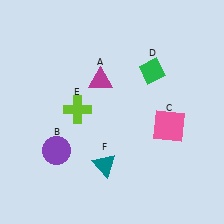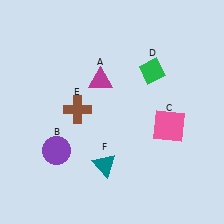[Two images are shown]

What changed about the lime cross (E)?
In Image 1, E is lime. In Image 2, it changed to brown.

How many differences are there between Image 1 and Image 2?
There is 1 difference between the two images.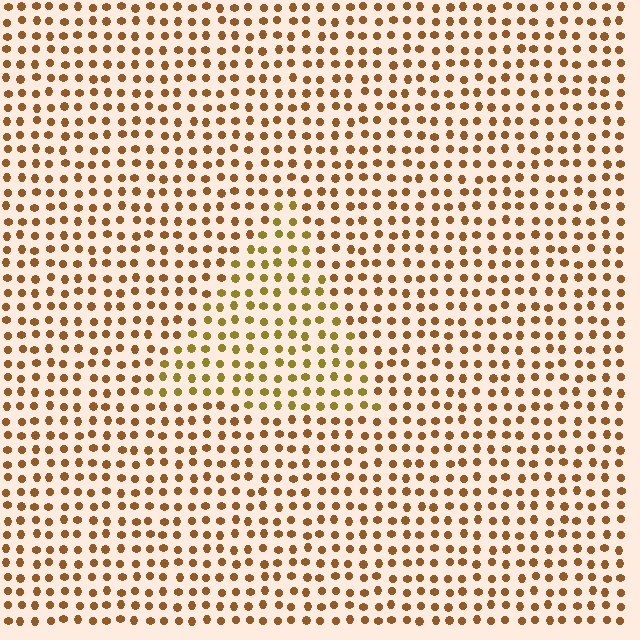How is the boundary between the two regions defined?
The boundary is defined purely by a slight shift in hue (about 24 degrees). Spacing, size, and orientation are identical on both sides.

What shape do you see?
I see a triangle.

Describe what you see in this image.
The image is filled with small brown elements in a uniform arrangement. A triangle-shaped region is visible where the elements are tinted to a slightly different hue, forming a subtle color boundary.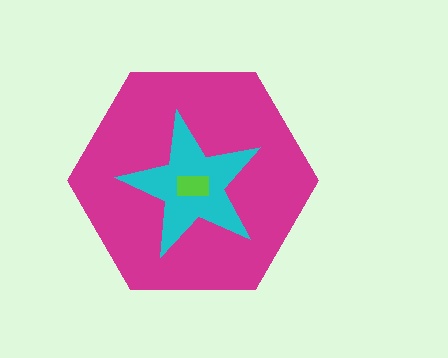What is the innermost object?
The lime rectangle.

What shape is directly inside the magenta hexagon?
The cyan star.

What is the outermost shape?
The magenta hexagon.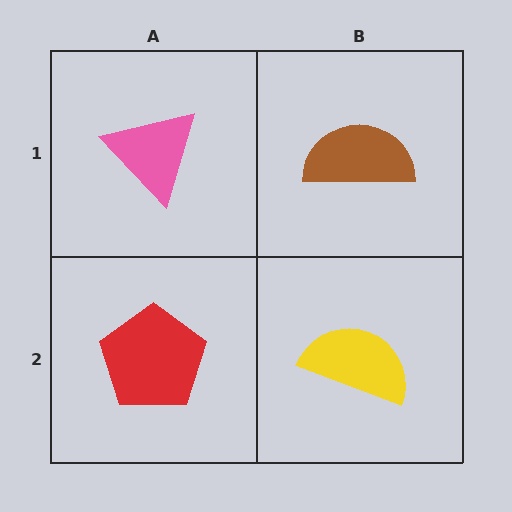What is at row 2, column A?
A red pentagon.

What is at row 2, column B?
A yellow semicircle.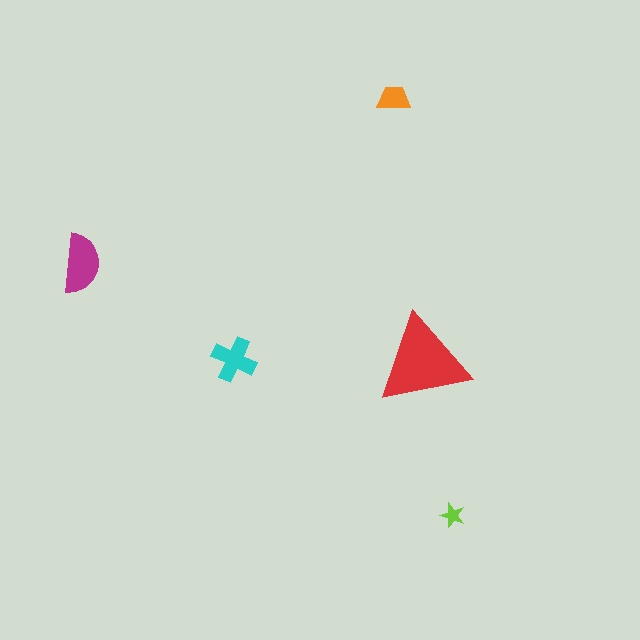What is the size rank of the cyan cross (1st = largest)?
3rd.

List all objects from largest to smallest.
The red triangle, the magenta semicircle, the cyan cross, the orange trapezoid, the lime star.